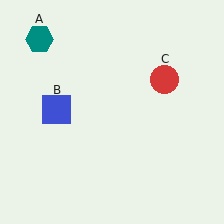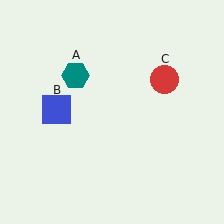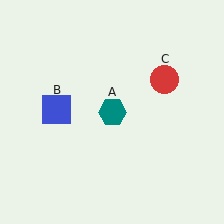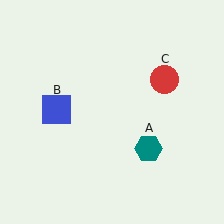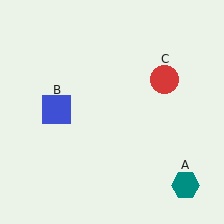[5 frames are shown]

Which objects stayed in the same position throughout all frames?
Blue square (object B) and red circle (object C) remained stationary.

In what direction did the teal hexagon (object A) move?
The teal hexagon (object A) moved down and to the right.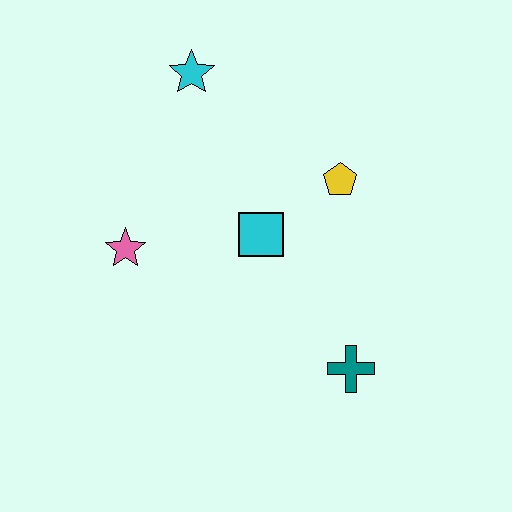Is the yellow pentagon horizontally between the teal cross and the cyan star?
Yes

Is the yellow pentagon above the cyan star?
No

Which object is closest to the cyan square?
The yellow pentagon is closest to the cyan square.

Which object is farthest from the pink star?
The teal cross is farthest from the pink star.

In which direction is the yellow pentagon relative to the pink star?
The yellow pentagon is to the right of the pink star.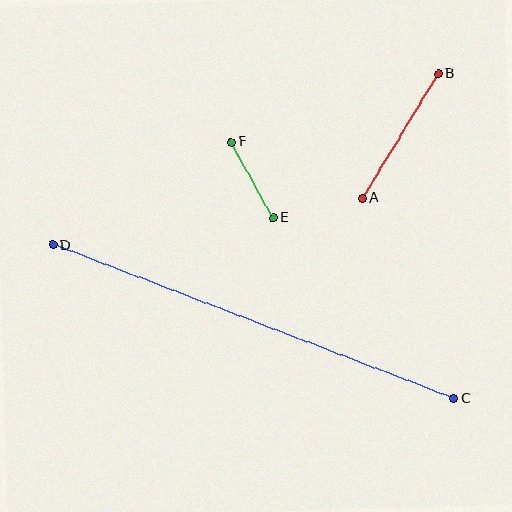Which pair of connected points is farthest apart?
Points C and D are farthest apart.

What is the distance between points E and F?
The distance is approximately 86 pixels.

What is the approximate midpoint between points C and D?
The midpoint is at approximately (254, 322) pixels.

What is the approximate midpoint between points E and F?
The midpoint is at approximately (252, 180) pixels.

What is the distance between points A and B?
The distance is approximately 146 pixels.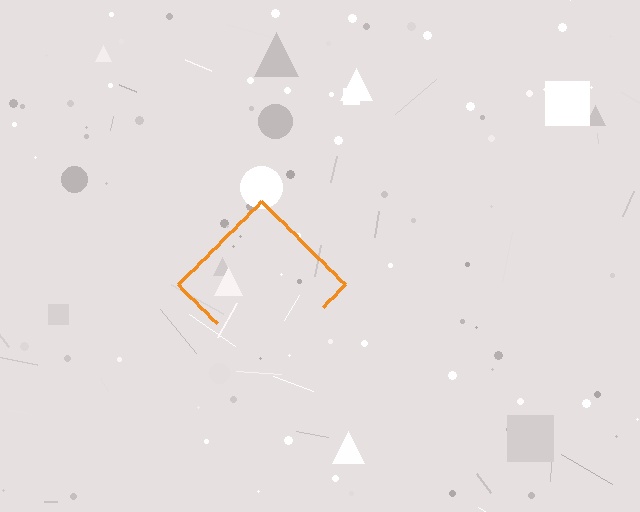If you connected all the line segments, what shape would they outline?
They would outline a diamond.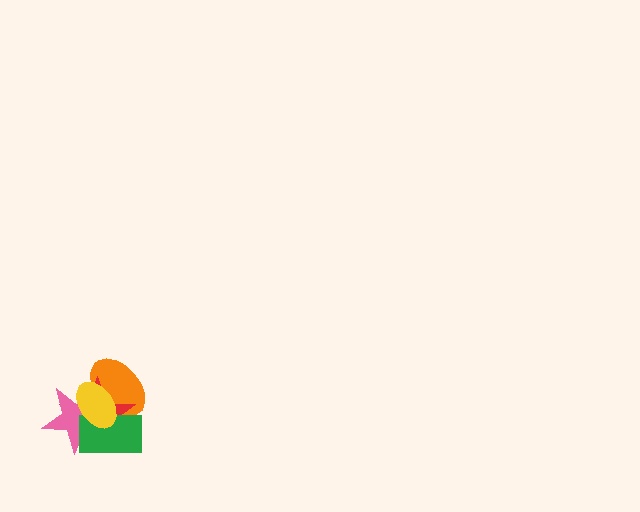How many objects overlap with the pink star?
4 objects overlap with the pink star.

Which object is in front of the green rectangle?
The yellow ellipse is in front of the green rectangle.